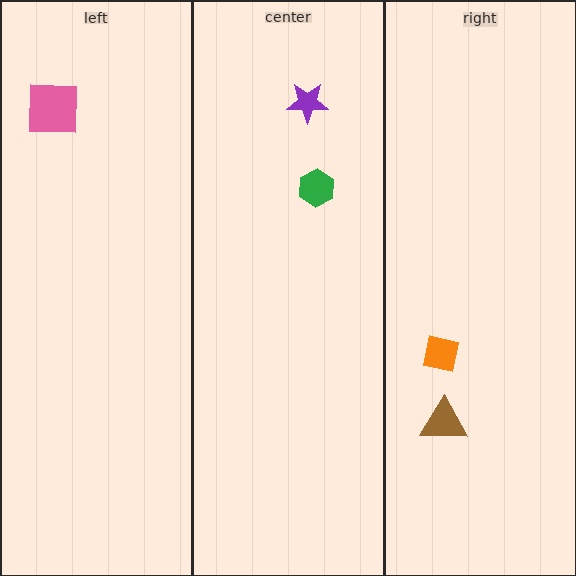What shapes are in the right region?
The orange square, the brown triangle.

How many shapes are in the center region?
2.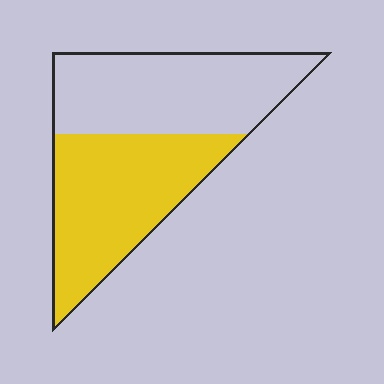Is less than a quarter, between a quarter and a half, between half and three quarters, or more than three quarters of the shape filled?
Between half and three quarters.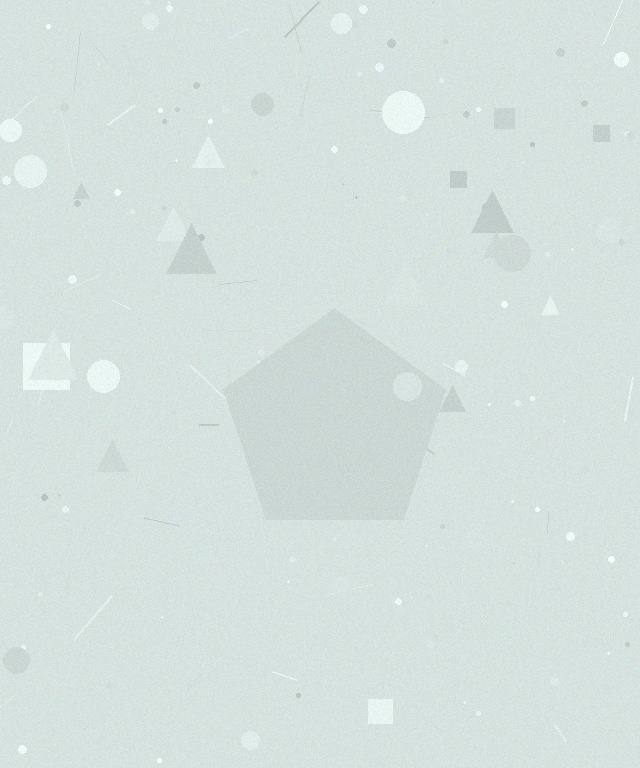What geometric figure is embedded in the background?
A pentagon is embedded in the background.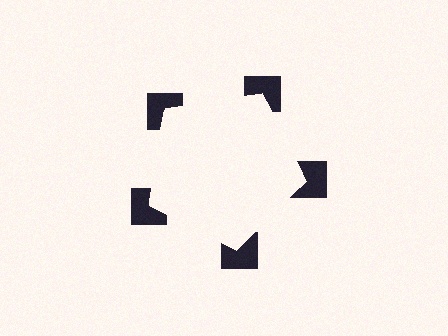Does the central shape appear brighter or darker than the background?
It typically appears slightly brighter than the background, even though no actual brightness change is drawn.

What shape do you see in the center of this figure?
An illusory pentagon — its edges are inferred from the aligned wedge cuts in the notched squares, not physically drawn.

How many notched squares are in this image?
There are 5 — one at each vertex of the illusory pentagon.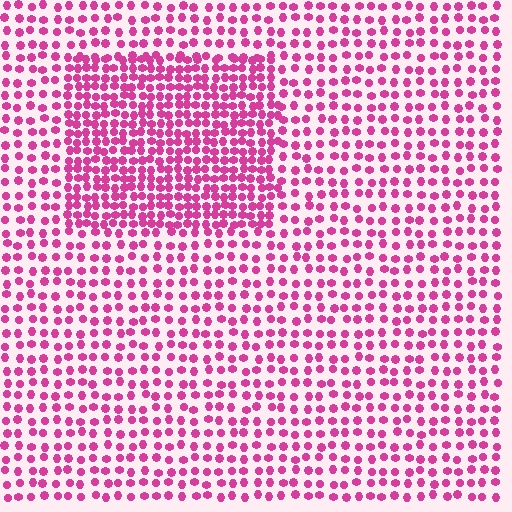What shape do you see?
I see a rectangle.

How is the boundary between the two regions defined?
The boundary is defined by a change in element density (approximately 1.9x ratio). All elements are the same color, size, and shape.